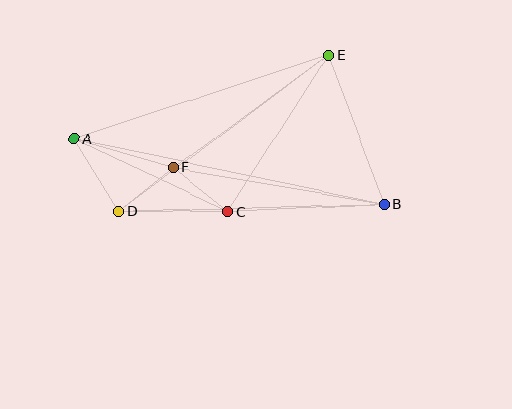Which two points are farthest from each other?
Points A and B are farthest from each other.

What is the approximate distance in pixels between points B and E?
The distance between B and E is approximately 159 pixels.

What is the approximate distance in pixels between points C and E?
The distance between C and E is approximately 186 pixels.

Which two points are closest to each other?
Points C and F are closest to each other.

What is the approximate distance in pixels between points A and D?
The distance between A and D is approximately 86 pixels.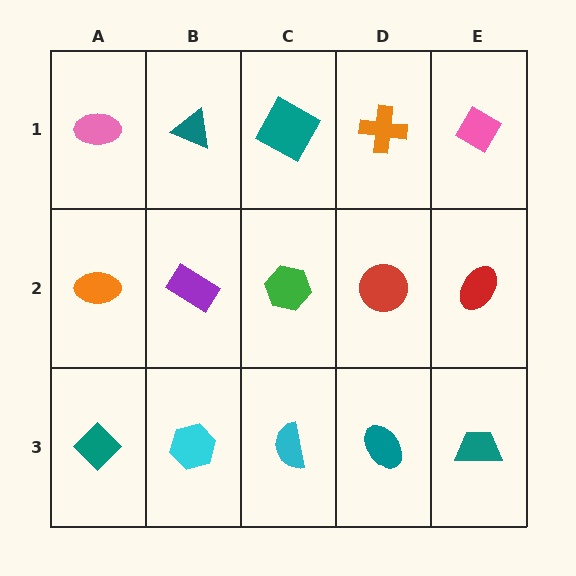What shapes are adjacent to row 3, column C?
A green hexagon (row 2, column C), a cyan hexagon (row 3, column B), a teal ellipse (row 3, column D).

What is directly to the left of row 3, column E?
A teal ellipse.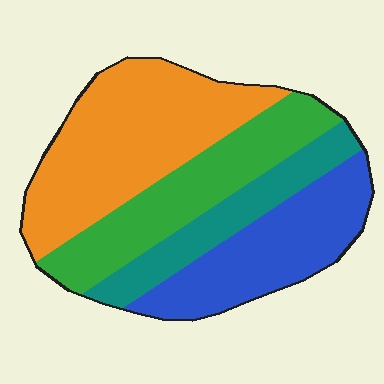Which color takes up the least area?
Teal, at roughly 15%.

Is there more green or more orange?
Orange.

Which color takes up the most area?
Orange, at roughly 35%.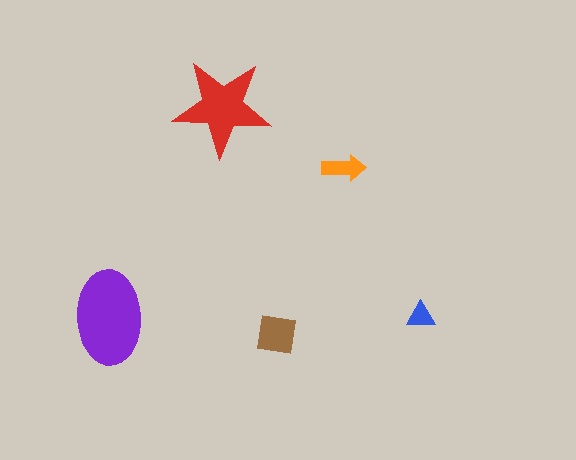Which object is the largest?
The purple ellipse.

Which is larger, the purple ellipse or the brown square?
The purple ellipse.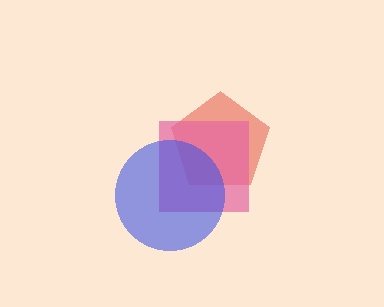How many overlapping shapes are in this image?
There are 3 overlapping shapes in the image.